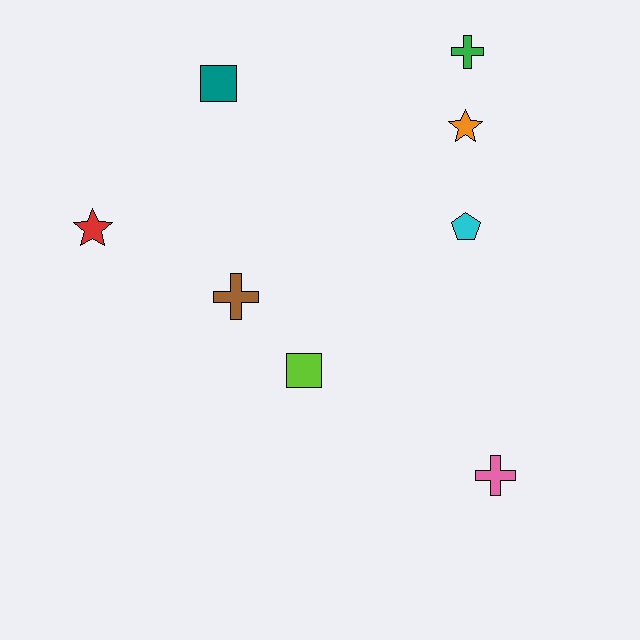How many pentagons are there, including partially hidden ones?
There is 1 pentagon.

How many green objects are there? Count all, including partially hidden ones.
There is 1 green object.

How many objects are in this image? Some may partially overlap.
There are 8 objects.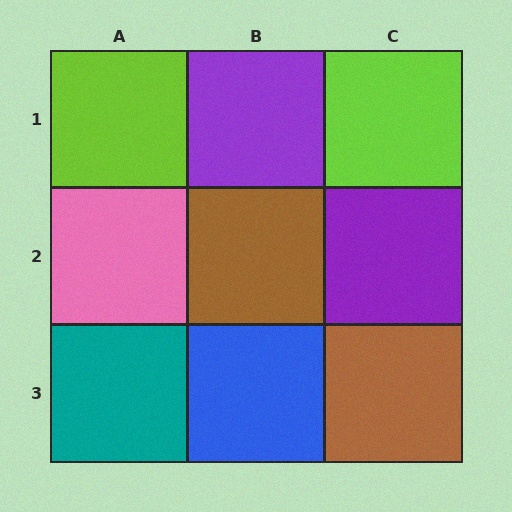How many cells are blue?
1 cell is blue.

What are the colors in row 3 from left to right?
Teal, blue, brown.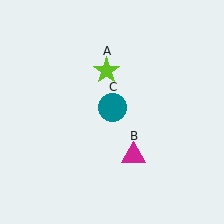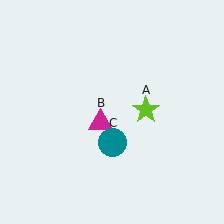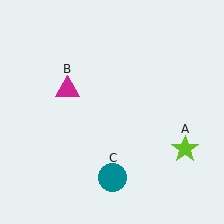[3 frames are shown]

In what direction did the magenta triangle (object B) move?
The magenta triangle (object B) moved up and to the left.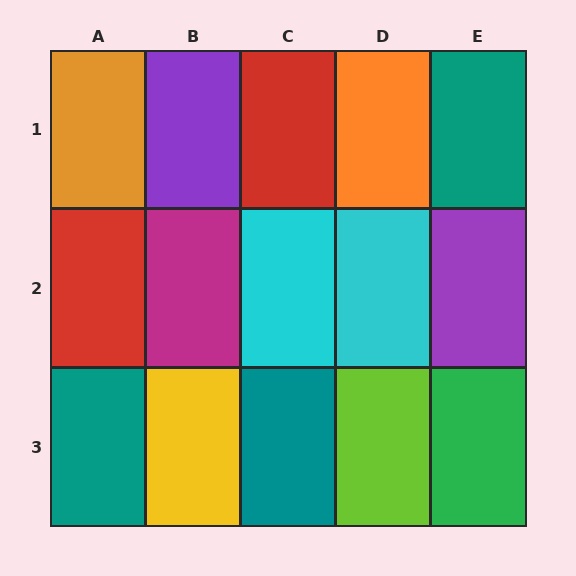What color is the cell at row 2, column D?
Cyan.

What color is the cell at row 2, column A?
Red.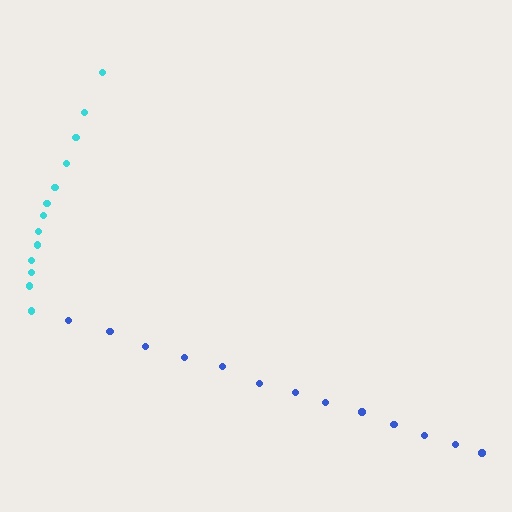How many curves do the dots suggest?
There are 2 distinct paths.